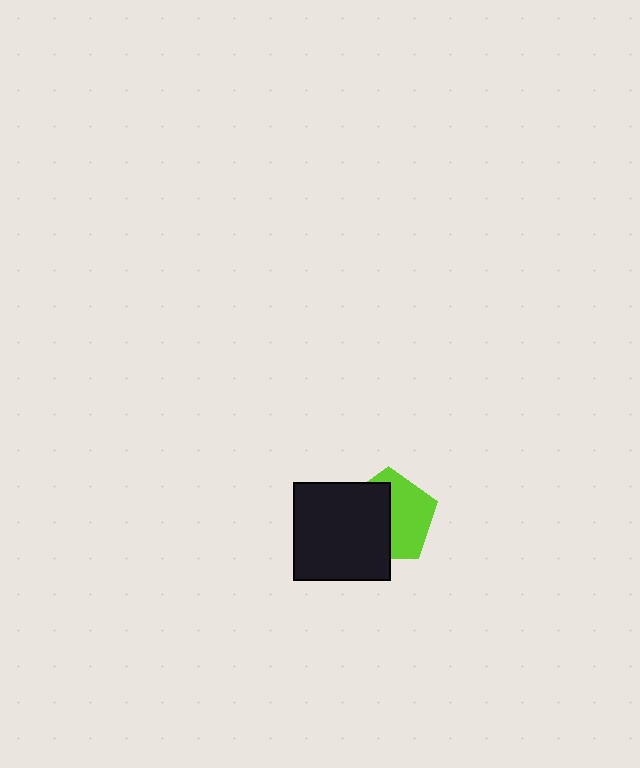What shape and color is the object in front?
The object in front is a black square.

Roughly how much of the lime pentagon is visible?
About half of it is visible (roughly 49%).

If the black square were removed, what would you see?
You would see the complete lime pentagon.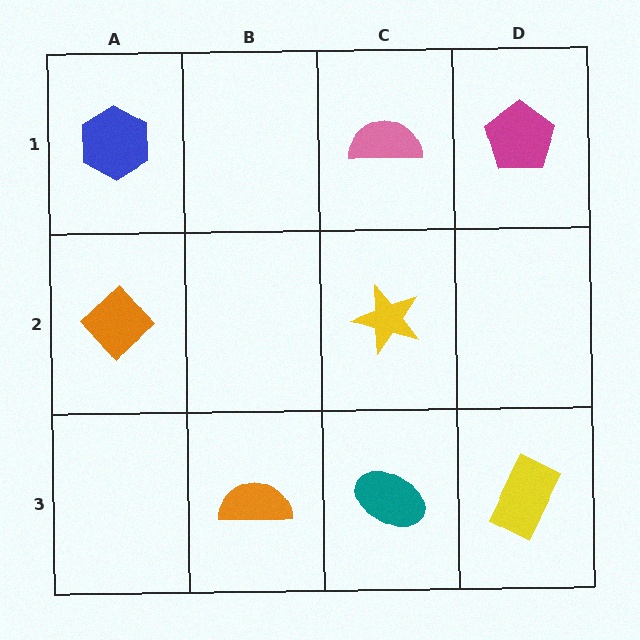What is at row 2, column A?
An orange diamond.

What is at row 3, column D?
A yellow rectangle.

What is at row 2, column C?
A yellow star.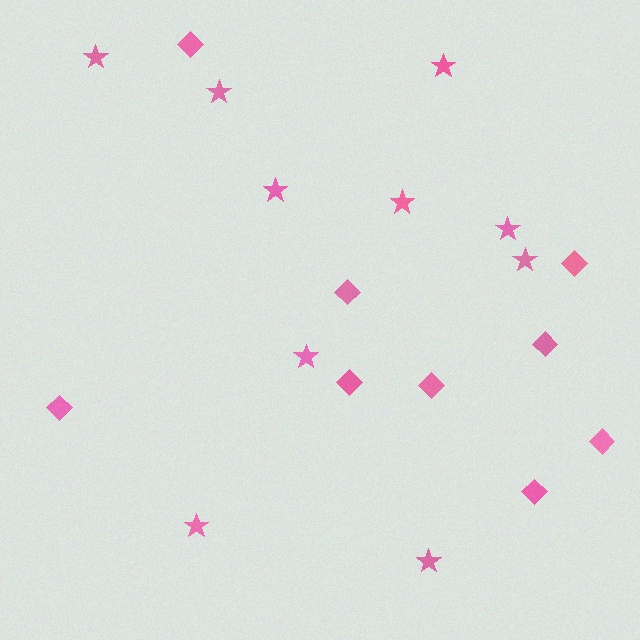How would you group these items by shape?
There are 2 groups: one group of diamonds (9) and one group of stars (10).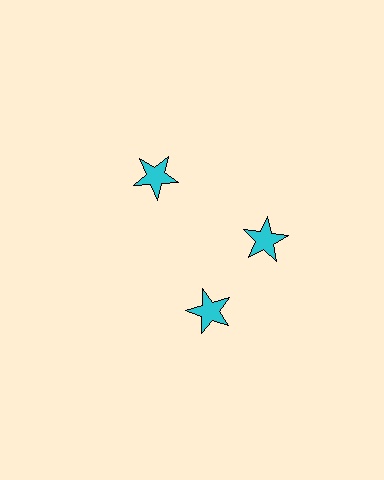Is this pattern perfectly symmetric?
No. The 3 cyan stars are arranged in a ring, but one element near the 7 o'clock position is rotated out of alignment along the ring, breaking the 3-fold rotational symmetry.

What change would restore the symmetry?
The symmetry would be restored by rotating it back into even spacing with its neighbors so that all 3 stars sit at equal angles and equal distance from the center.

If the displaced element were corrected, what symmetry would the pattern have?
It would have 3-fold rotational symmetry — the pattern would map onto itself every 120 degrees.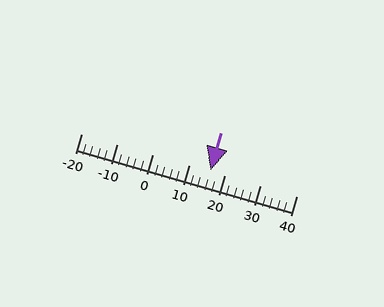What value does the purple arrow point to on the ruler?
The purple arrow points to approximately 16.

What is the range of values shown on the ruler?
The ruler shows values from -20 to 40.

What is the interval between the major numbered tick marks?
The major tick marks are spaced 10 units apart.